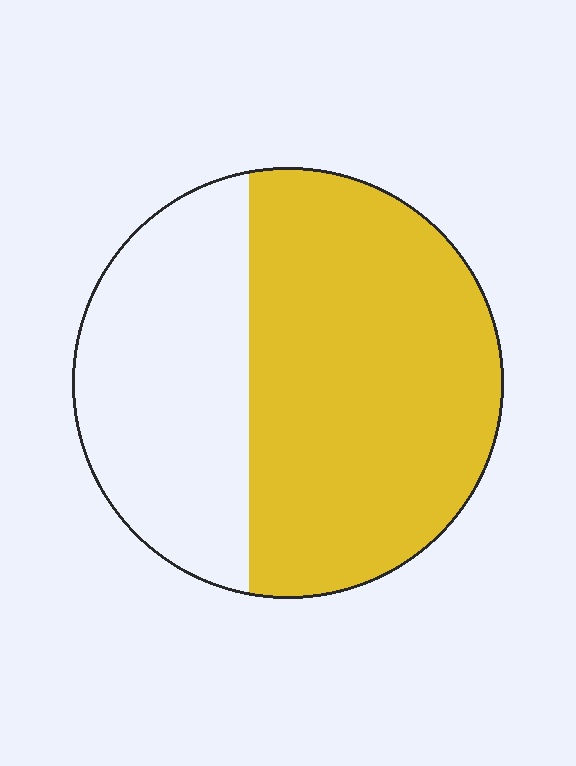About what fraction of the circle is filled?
About five eighths (5/8).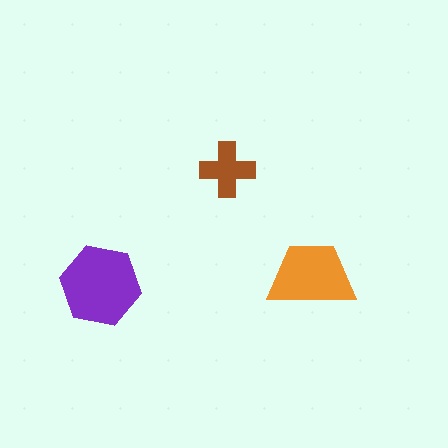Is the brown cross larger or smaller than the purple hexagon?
Smaller.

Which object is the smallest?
The brown cross.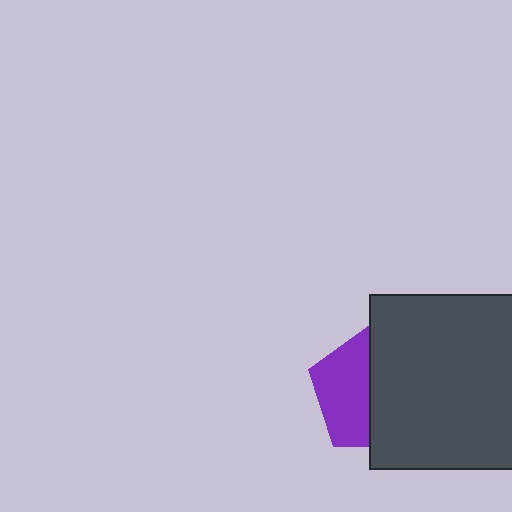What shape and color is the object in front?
The object in front is a dark gray square.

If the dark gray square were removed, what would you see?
You would see the complete purple pentagon.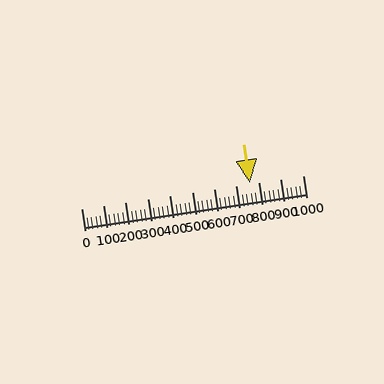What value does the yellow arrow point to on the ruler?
The yellow arrow points to approximately 762.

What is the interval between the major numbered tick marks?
The major tick marks are spaced 100 units apart.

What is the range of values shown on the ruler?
The ruler shows values from 0 to 1000.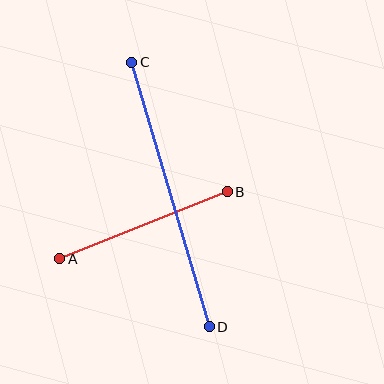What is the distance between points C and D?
The distance is approximately 276 pixels.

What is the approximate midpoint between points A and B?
The midpoint is at approximately (143, 225) pixels.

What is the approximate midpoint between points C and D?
The midpoint is at approximately (171, 194) pixels.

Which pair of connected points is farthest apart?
Points C and D are farthest apart.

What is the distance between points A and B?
The distance is approximately 180 pixels.